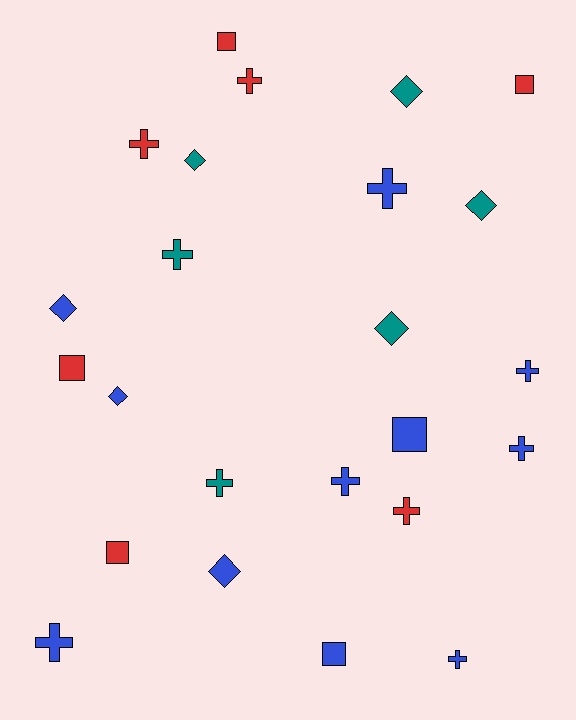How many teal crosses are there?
There are 2 teal crosses.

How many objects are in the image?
There are 24 objects.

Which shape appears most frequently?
Cross, with 11 objects.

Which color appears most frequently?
Blue, with 11 objects.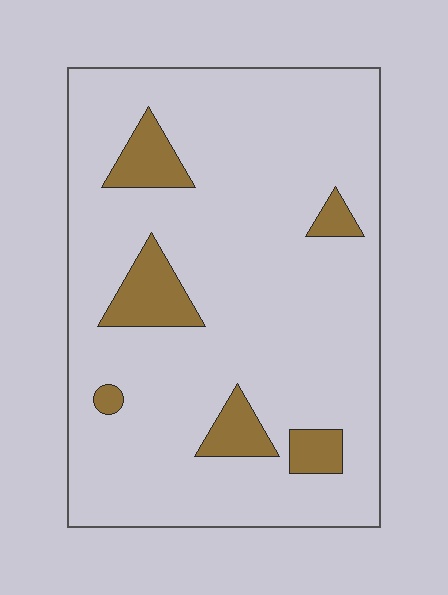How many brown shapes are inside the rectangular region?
6.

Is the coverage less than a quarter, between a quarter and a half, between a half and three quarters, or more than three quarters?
Less than a quarter.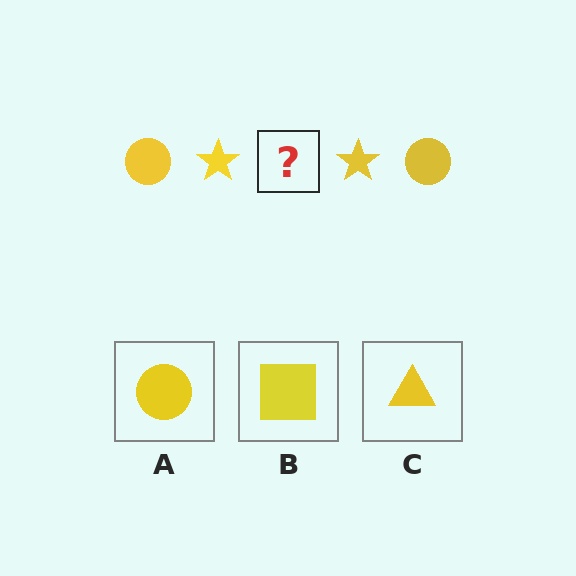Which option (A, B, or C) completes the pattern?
A.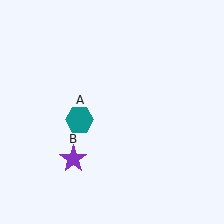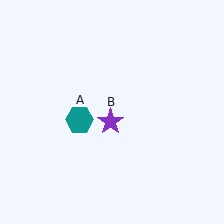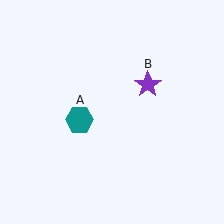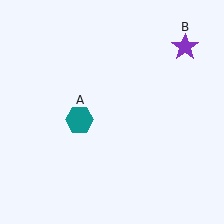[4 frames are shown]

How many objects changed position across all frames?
1 object changed position: purple star (object B).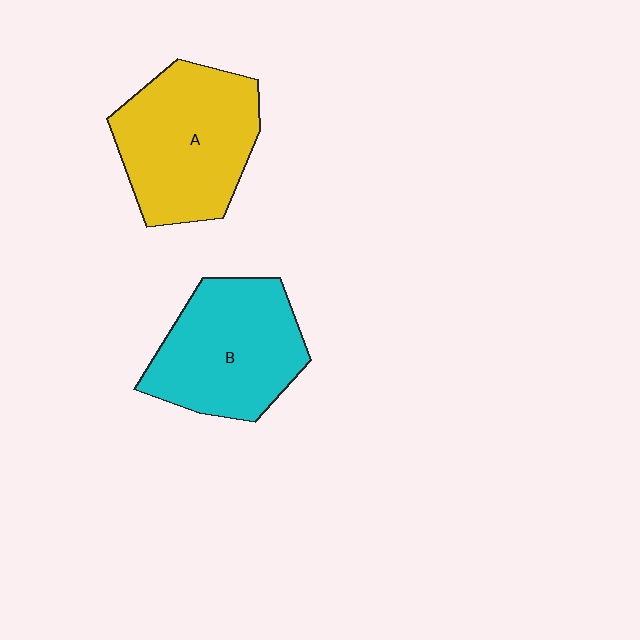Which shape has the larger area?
Shape A (yellow).